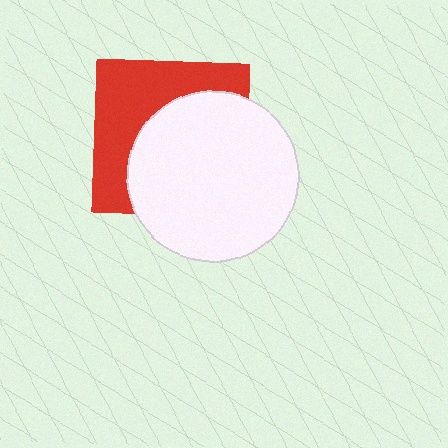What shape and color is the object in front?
The object in front is a white circle.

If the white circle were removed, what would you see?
You would see the complete red square.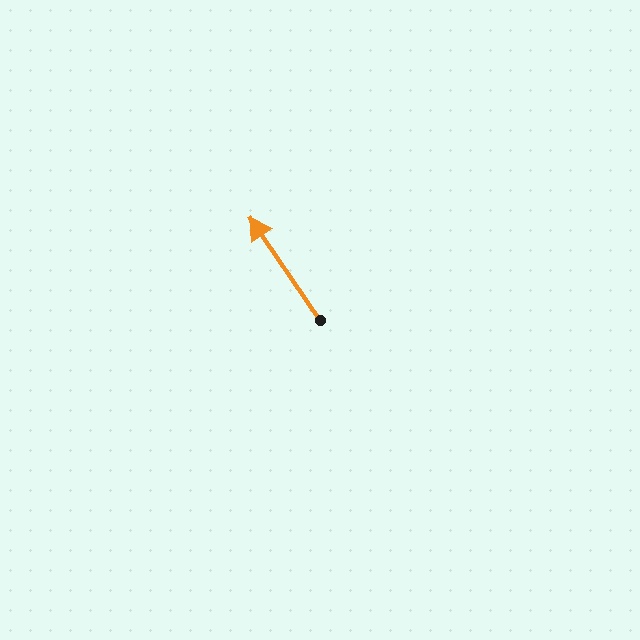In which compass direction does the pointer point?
Northwest.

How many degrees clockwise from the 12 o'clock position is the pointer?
Approximately 326 degrees.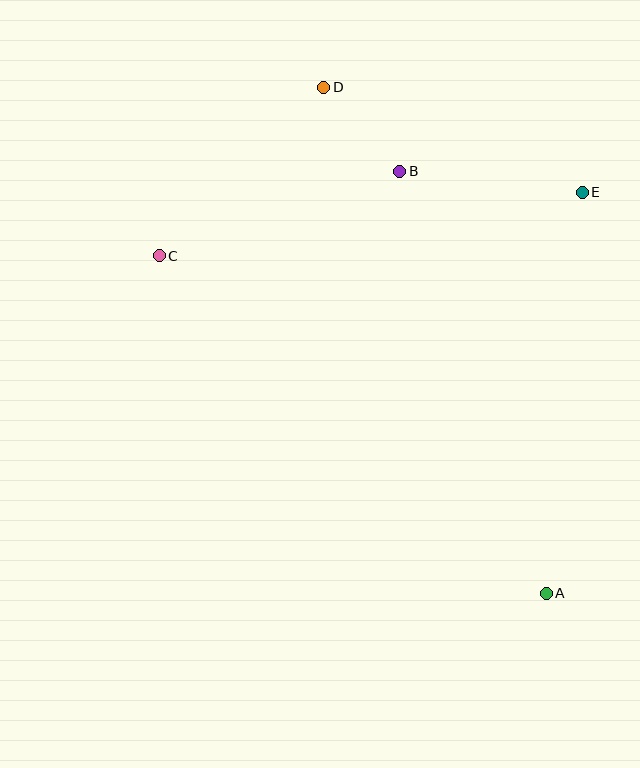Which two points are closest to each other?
Points B and D are closest to each other.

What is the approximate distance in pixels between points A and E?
The distance between A and E is approximately 403 pixels.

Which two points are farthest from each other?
Points A and D are farthest from each other.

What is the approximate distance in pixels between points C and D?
The distance between C and D is approximately 236 pixels.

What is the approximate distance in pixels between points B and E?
The distance between B and E is approximately 184 pixels.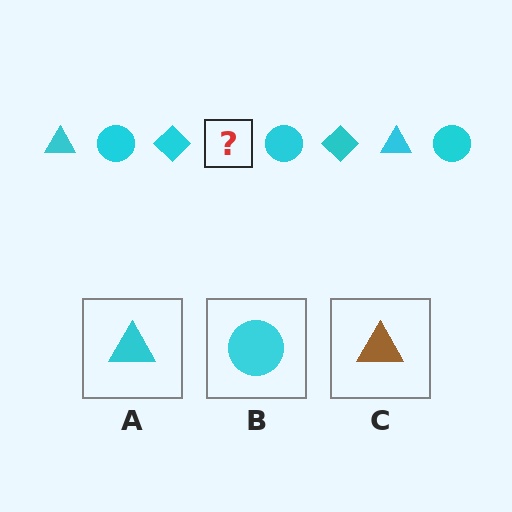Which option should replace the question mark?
Option A.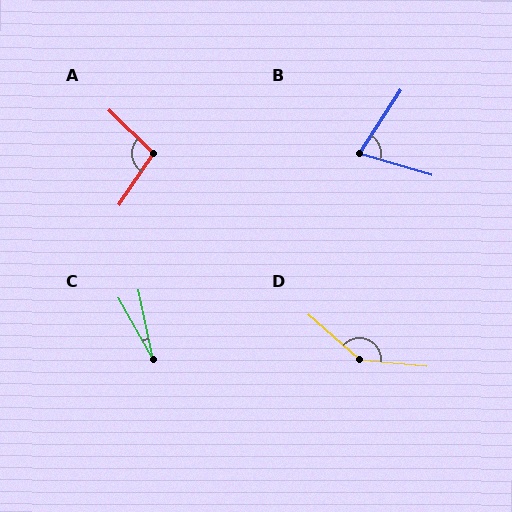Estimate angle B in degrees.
Approximately 73 degrees.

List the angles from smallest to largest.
C (17°), B (73°), A (100°), D (144°).